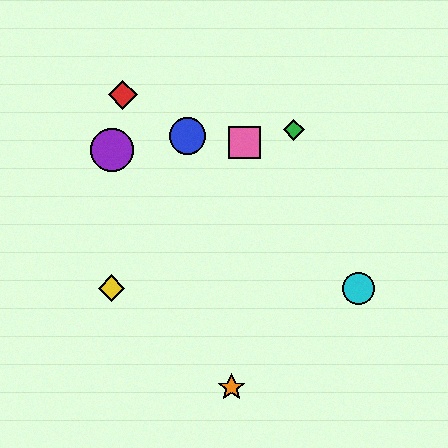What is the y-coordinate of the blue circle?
The blue circle is at y≈136.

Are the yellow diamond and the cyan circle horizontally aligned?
Yes, both are at y≈288.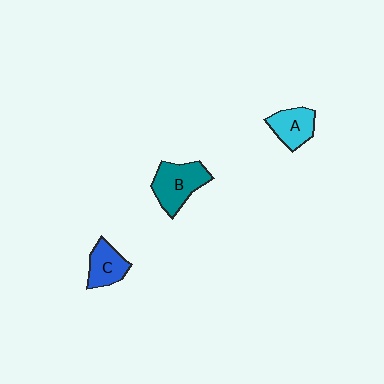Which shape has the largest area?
Shape B (teal).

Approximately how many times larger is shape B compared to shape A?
Approximately 1.4 times.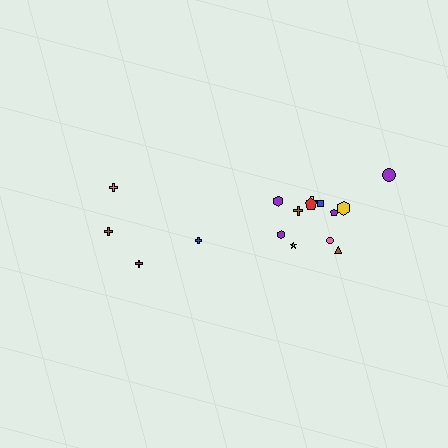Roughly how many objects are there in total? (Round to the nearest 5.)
Roughly 15 objects in total.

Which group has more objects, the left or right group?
The right group.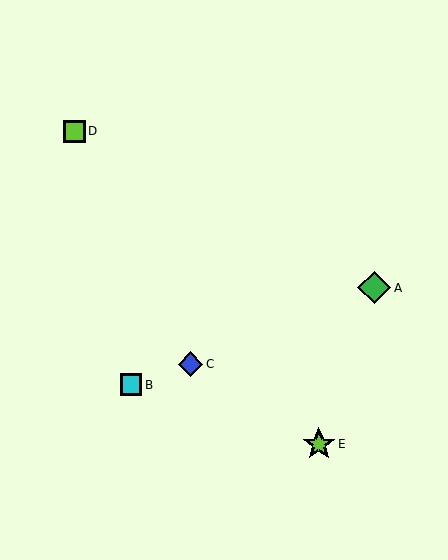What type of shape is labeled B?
Shape B is a cyan square.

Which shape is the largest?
The green diamond (labeled A) is the largest.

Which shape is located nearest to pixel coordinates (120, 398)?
The cyan square (labeled B) at (131, 385) is nearest to that location.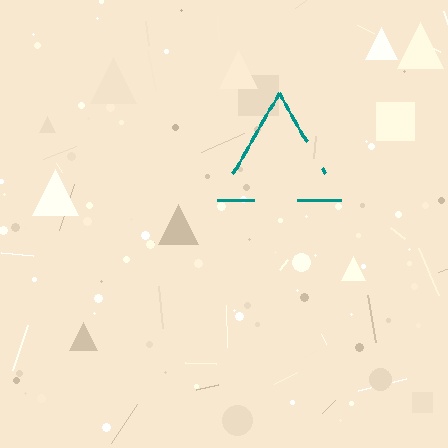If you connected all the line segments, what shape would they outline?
They would outline a triangle.